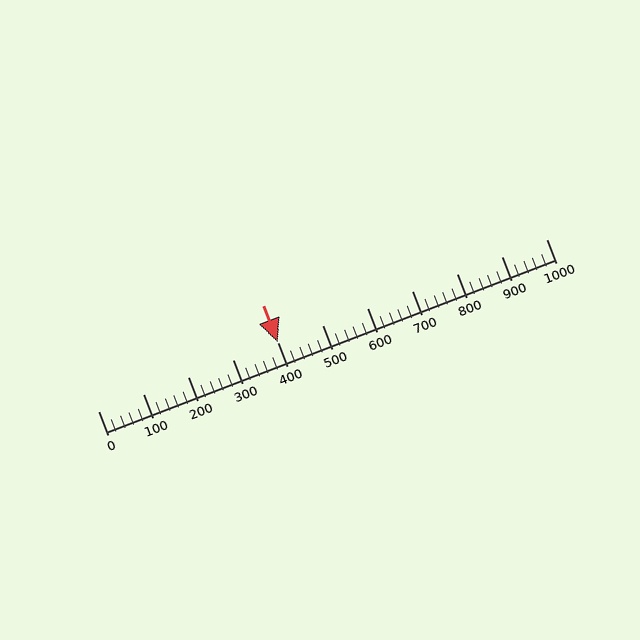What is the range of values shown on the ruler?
The ruler shows values from 0 to 1000.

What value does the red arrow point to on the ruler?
The red arrow points to approximately 400.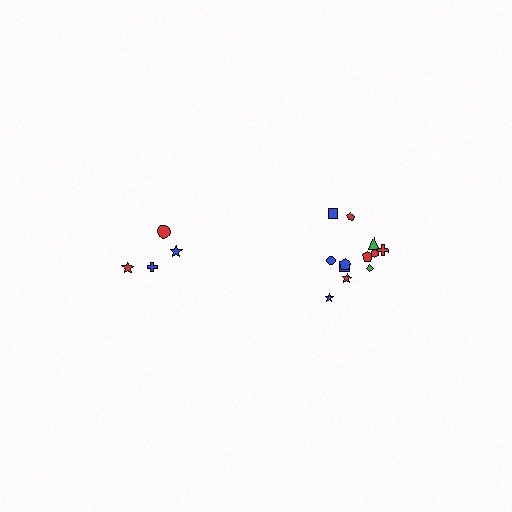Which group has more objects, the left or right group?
The right group.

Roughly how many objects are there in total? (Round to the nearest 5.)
Roughly 15 objects in total.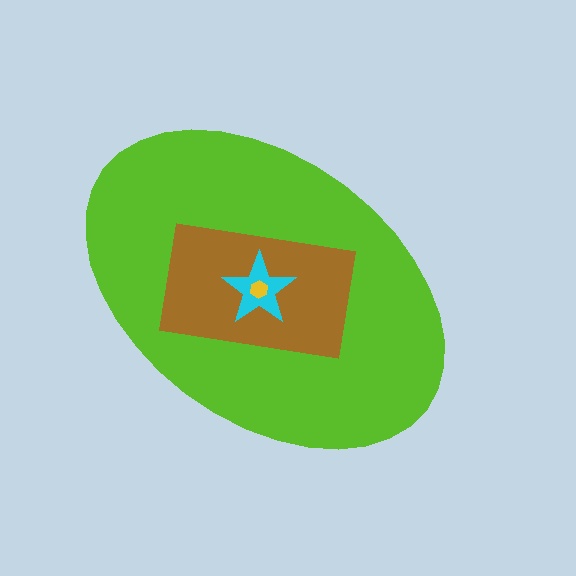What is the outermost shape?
The lime ellipse.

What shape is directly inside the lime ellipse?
The brown rectangle.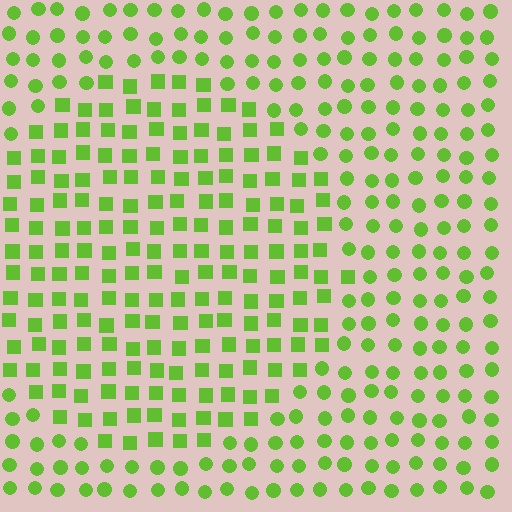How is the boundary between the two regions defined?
The boundary is defined by a change in element shape: squares inside vs. circles outside. All elements share the same color and spacing.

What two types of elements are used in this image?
The image uses squares inside the circle region and circles outside it.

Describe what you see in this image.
The image is filled with small lime elements arranged in a uniform grid. A circle-shaped region contains squares, while the surrounding area contains circles. The boundary is defined purely by the change in element shape.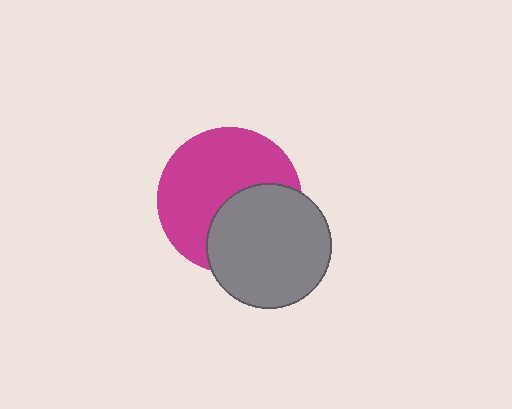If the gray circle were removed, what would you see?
You would see the complete magenta circle.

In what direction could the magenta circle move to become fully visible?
The magenta circle could move toward the upper-left. That would shift it out from behind the gray circle entirely.